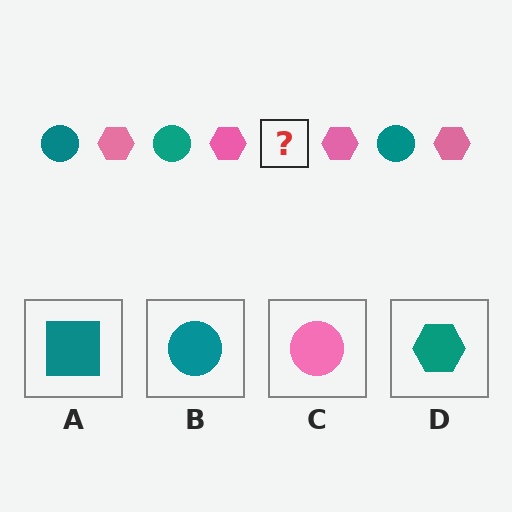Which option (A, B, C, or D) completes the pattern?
B.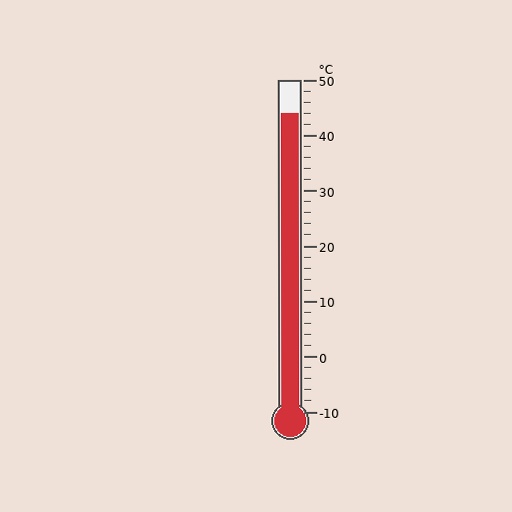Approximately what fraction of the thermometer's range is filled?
The thermometer is filled to approximately 90% of its range.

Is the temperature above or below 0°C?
The temperature is above 0°C.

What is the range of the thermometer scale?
The thermometer scale ranges from -10°C to 50°C.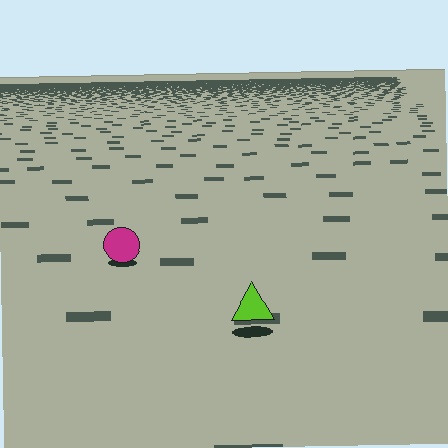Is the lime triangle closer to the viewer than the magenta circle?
Yes. The lime triangle is closer — you can tell from the texture gradient: the ground texture is coarser near it.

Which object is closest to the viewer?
The lime triangle is closest. The texture marks near it are larger and more spread out.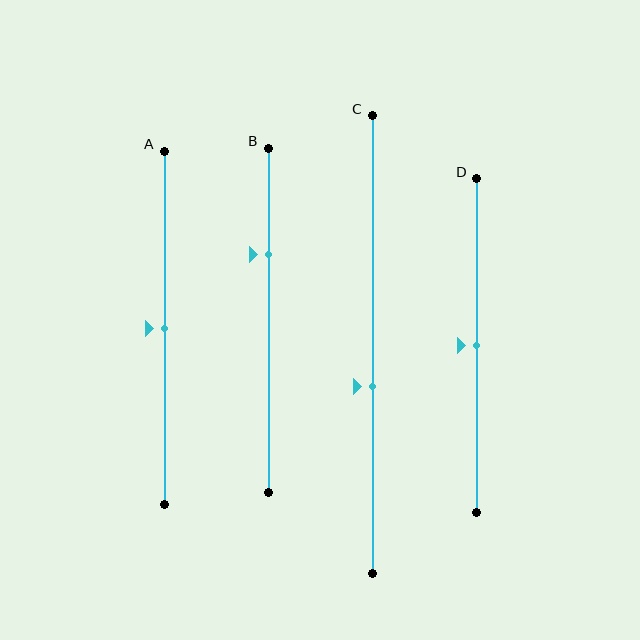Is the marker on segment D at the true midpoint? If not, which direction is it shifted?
Yes, the marker on segment D is at the true midpoint.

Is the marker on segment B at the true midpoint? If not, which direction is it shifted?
No, the marker on segment B is shifted upward by about 19% of the segment length.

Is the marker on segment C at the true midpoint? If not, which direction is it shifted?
No, the marker on segment C is shifted downward by about 9% of the segment length.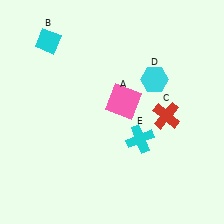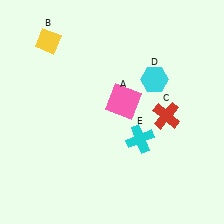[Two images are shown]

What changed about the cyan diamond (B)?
In Image 1, B is cyan. In Image 2, it changed to yellow.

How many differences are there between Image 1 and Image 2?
There is 1 difference between the two images.